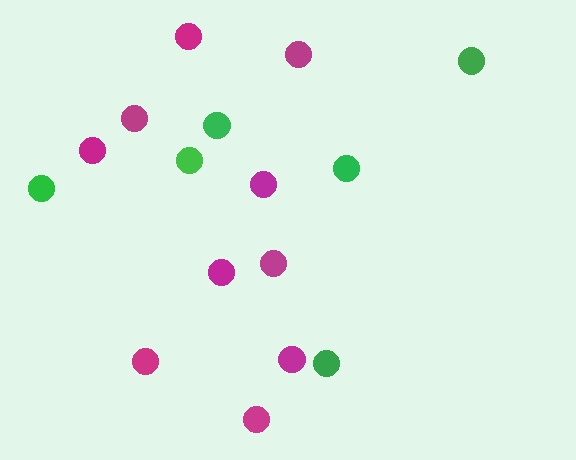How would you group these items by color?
There are 2 groups: one group of green circles (6) and one group of magenta circles (10).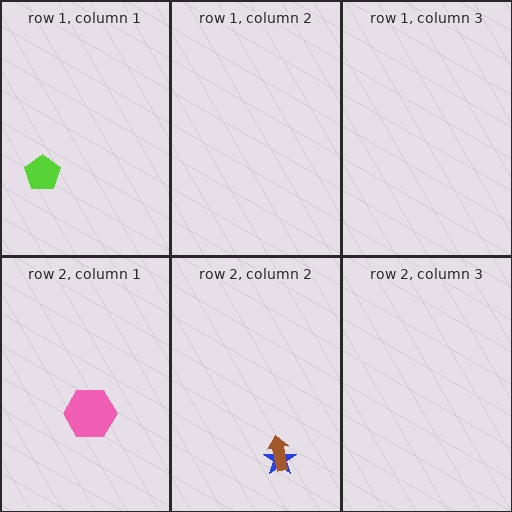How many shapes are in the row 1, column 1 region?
1.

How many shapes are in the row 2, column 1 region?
1.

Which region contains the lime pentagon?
The row 1, column 1 region.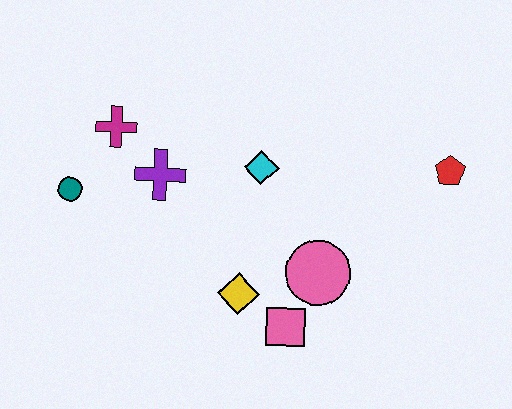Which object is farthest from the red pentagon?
The teal circle is farthest from the red pentagon.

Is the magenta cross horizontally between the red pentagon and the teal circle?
Yes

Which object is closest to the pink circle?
The pink square is closest to the pink circle.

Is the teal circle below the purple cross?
Yes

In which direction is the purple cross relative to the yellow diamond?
The purple cross is above the yellow diamond.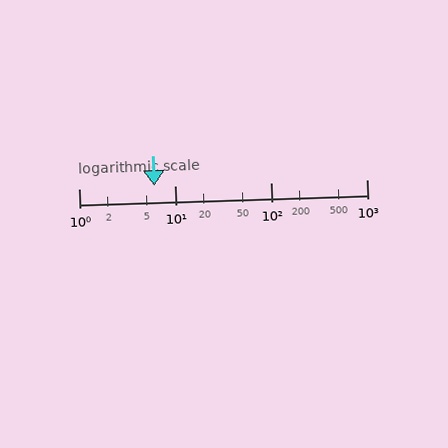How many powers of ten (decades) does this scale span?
The scale spans 3 decades, from 1 to 1000.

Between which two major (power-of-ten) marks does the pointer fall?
The pointer is between 1 and 10.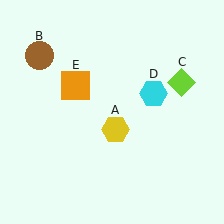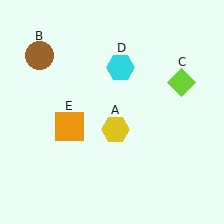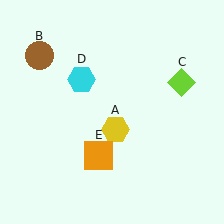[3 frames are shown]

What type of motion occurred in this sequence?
The cyan hexagon (object D), orange square (object E) rotated counterclockwise around the center of the scene.